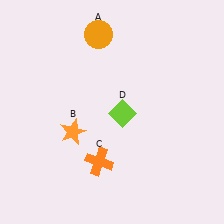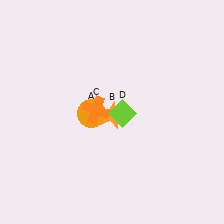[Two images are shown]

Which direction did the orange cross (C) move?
The orange cross (C) moved up.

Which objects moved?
The objects that moved are: the orange circle (A), the orange star (B), the orange cross (C).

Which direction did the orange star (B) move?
The orange star (B) moved right.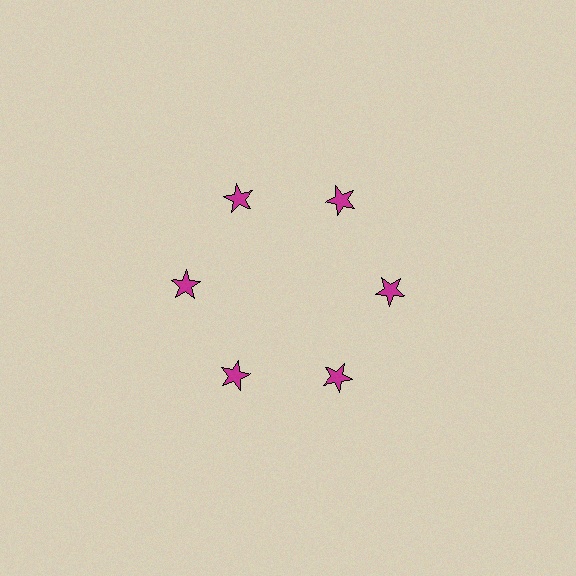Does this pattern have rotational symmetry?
Yes, this pattern has 6-fold rotational symmetry. It looks the same after rotating 60 degrees around the center.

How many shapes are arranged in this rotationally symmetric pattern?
There are 6 shapes, arranged in 6 groups of 1.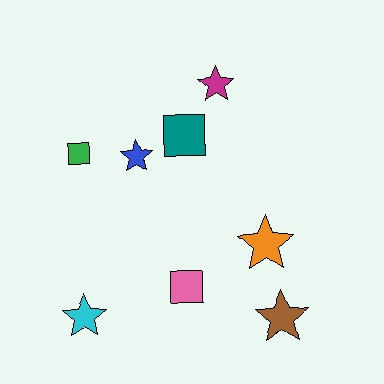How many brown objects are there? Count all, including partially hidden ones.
There is 1 brown object.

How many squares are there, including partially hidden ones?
There are 3 squares.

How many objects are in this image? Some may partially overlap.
There are 8 objects.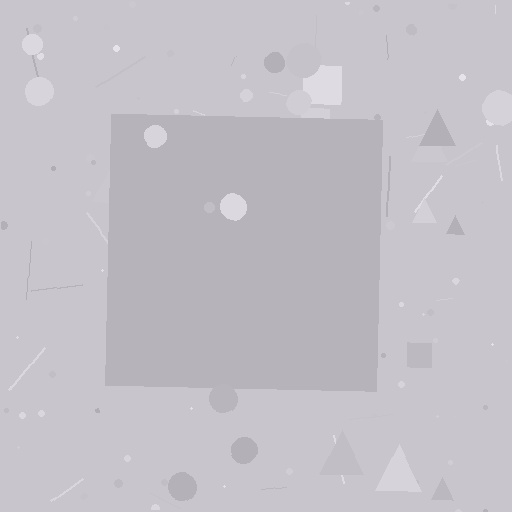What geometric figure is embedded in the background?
A square is embedded in the background.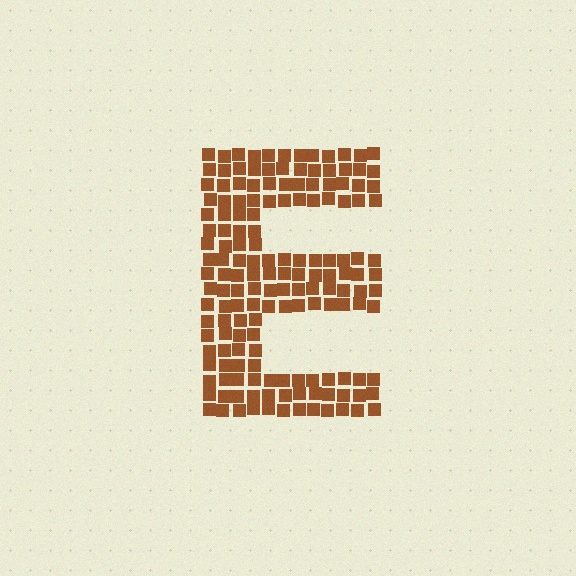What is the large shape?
The large shape is the letter E.